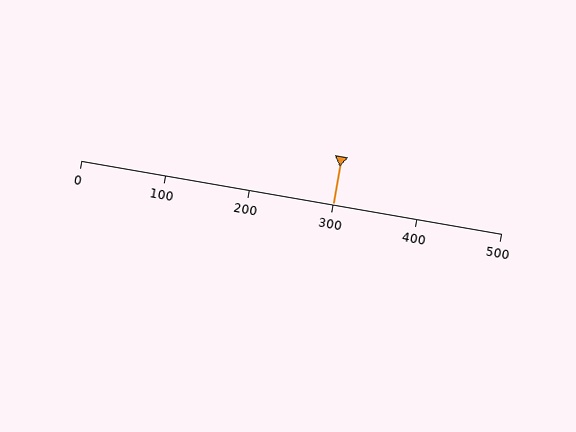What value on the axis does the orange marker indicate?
The marker indicates approximately 300.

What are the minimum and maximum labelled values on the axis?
The axis runs from 0 to 500.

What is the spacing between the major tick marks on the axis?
The major ticks are spaced 100 apart.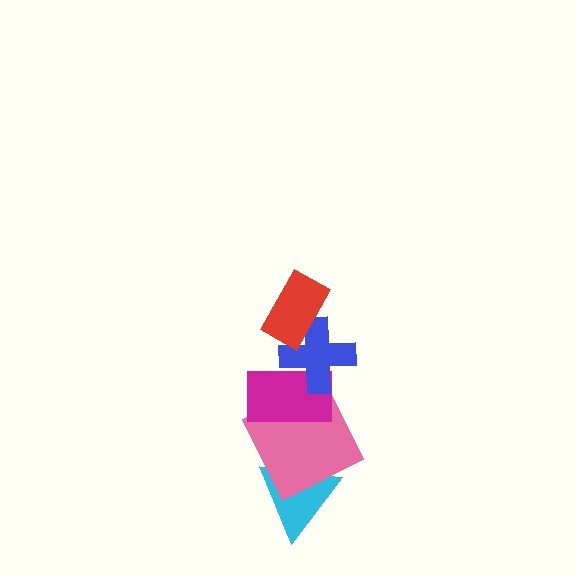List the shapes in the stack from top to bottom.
From top to bottom: the red rectangle, the blue cross, the magenta rectangle, the pink square, the cyan triangle.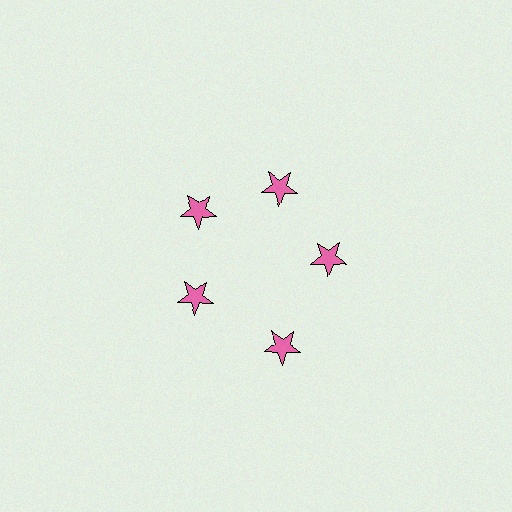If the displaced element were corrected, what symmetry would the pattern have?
It would have 5-fold rotational symmetry — the pattern would map onto itself every 72 degrees.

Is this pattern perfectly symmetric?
No. The 5 pink stars are arranged in a ring, but one element near the 5 o'clock position is pushed outward from the center, breaking the 5-fold rotational symmetry.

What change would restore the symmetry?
The symmetry would be restored by moving it inward, back onto the ring so that all 5 stars sit at equal angles and equal distance from the center.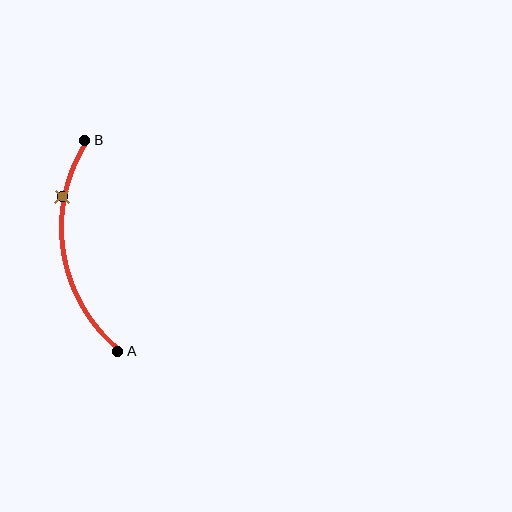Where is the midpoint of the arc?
The arc midpoint is the point on the curve farthest from the straight line joining A and B. It sits to the left of that line.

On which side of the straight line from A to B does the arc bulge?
The arc bulges to the left of the straight line connecting A and B.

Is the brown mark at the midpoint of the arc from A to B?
No. The brown mark lies on the arc but is closer to endpoint B. The arc midpoint would be at the point on the curve equidistant along the arc from both A and B.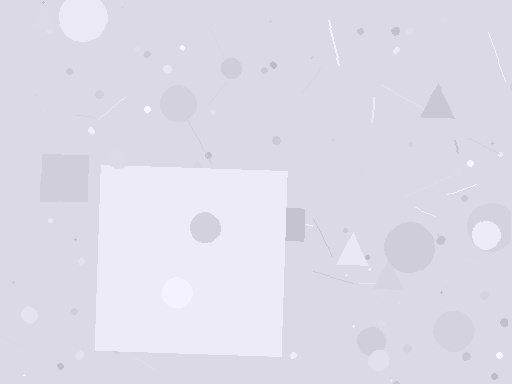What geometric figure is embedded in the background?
A square is embedded in the background.